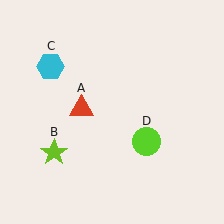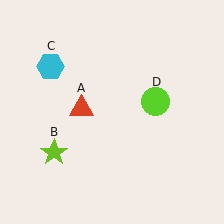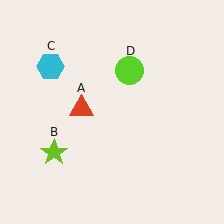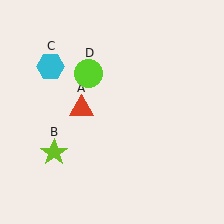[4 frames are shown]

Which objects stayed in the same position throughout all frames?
Red triangle (object A) and lime star (object B) and cyan hexagon (object C) remained stationary.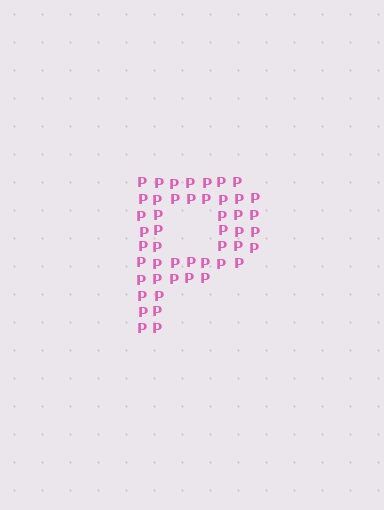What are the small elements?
The small elements are letter P's.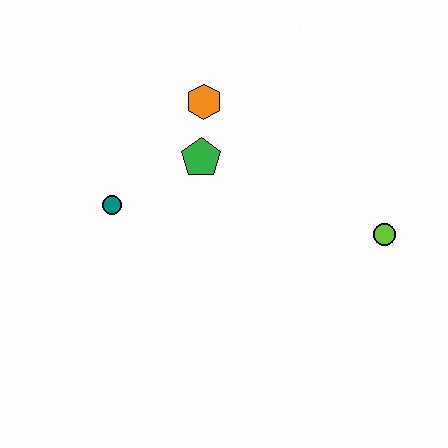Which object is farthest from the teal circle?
The lime circle is farthest from the teal circle.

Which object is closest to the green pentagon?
The orange hexagon is closest to the green pentagon.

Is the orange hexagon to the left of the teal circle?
No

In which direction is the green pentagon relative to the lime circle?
The green pentagon is to the left of the lime circle.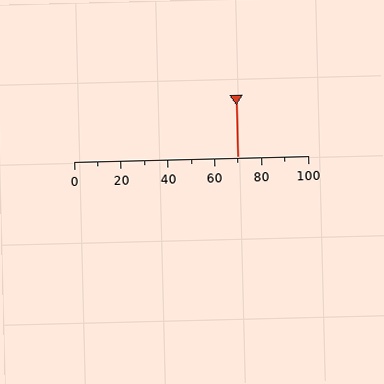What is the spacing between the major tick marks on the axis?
The major ticks are spaced 20 apart.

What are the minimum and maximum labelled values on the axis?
The axis runs from 0 to 100.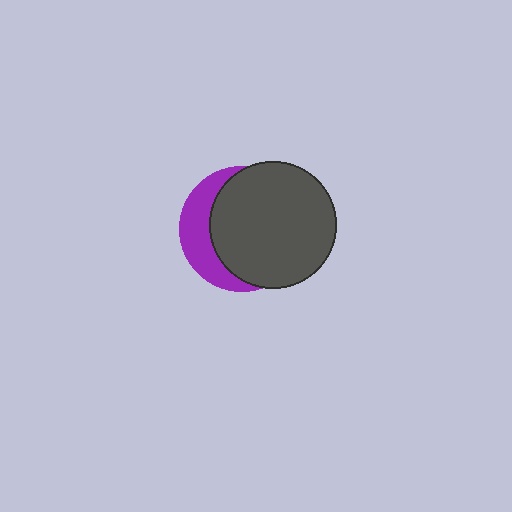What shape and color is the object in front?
The object in front is a dark gray circle.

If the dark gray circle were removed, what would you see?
You would see the complete purple circle.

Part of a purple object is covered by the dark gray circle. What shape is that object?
It is a circle.